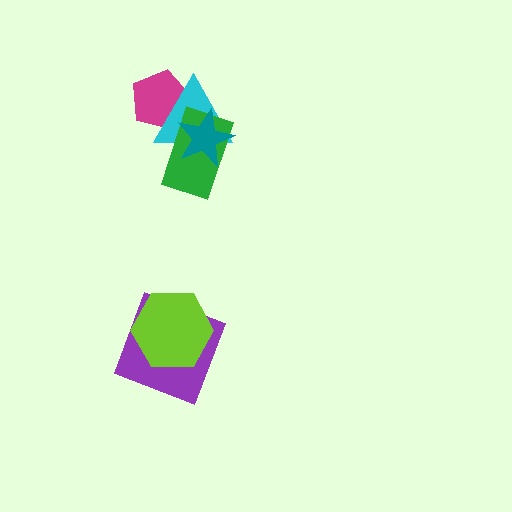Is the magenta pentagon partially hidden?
Yes, it is partially covered by another shape.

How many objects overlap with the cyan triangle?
3 objects overlap with the cyan triangle.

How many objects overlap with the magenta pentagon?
2 objects overlap with the magenta pentagon.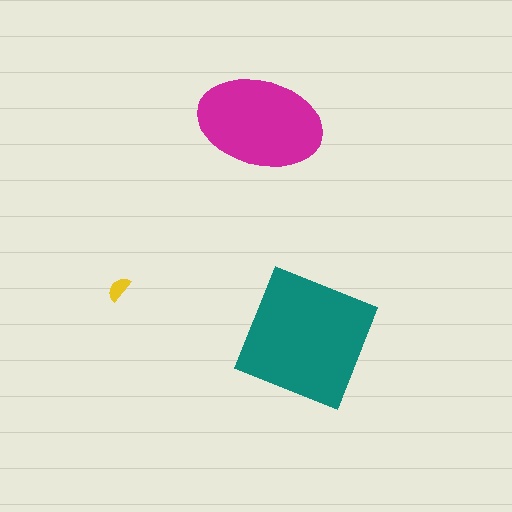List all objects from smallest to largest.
The yellow semicircle, the magenta ellipse, the teal square.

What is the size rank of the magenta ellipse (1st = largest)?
2nd.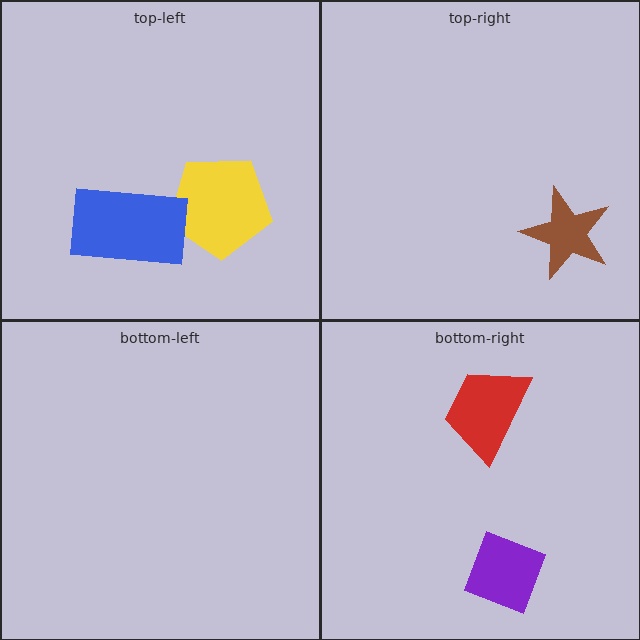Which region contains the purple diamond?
The bottom-right region.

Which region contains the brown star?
The top-right region.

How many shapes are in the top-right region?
1.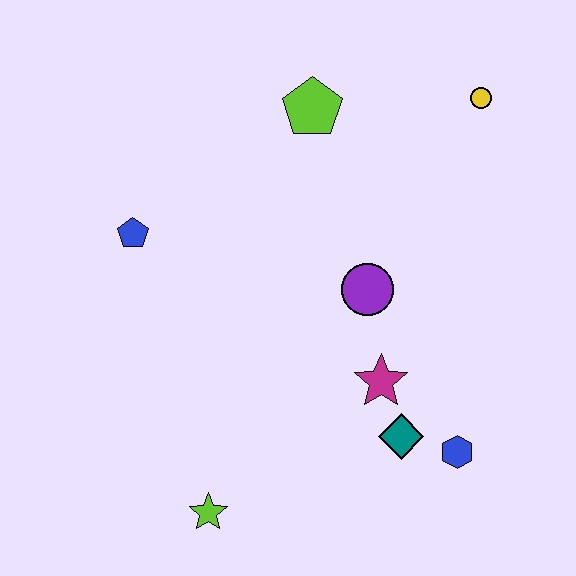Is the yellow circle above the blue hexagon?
Yes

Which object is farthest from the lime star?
The yellow circle is farthest from the lime star.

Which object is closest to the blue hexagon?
The teal diamond is closest to the blue hexagon.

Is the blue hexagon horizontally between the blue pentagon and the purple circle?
No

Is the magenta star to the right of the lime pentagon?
Yes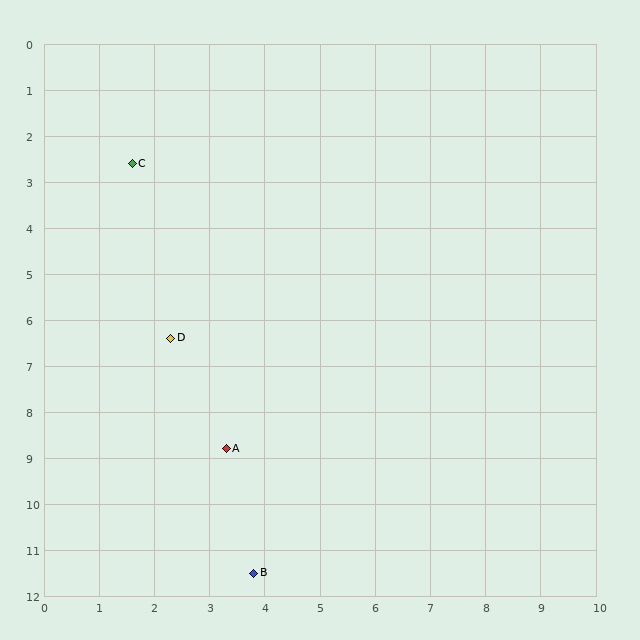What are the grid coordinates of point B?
Point B is at approximately (3.8, 11.5).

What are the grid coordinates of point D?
Point D is at approximately (2.3, 6.4).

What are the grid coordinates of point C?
Point C is at approximately (1.6, 2.6).